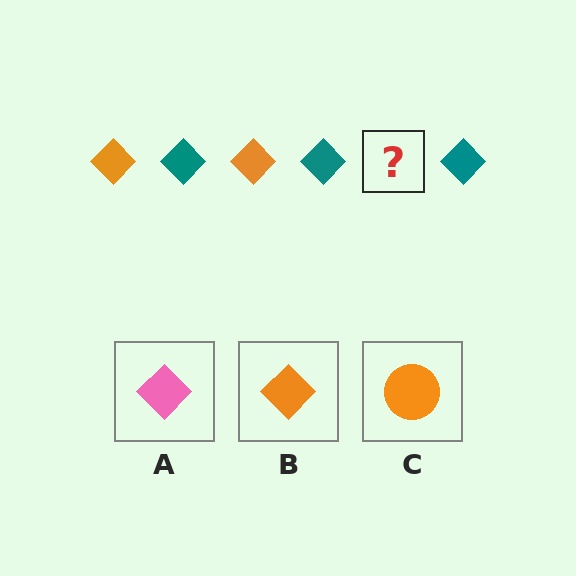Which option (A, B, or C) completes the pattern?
B.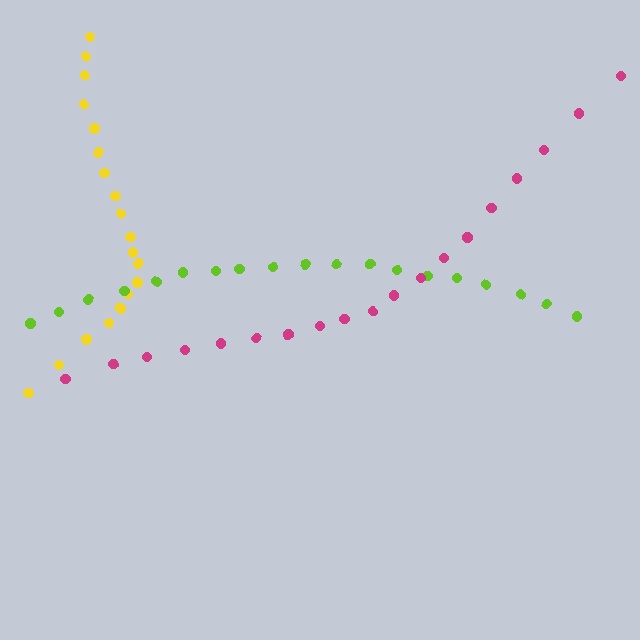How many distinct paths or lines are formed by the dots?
There are 3 distinct paths.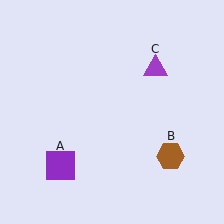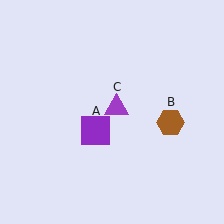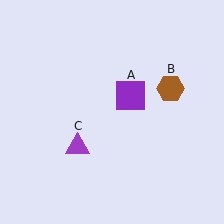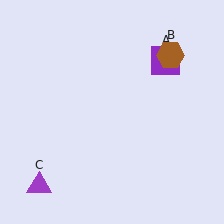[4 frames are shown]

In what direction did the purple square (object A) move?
The purple square (object A) moved up and to the right.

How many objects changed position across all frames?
3 objects changed position: purple square (object A), brown hexagon (object B), purple triangle (object C).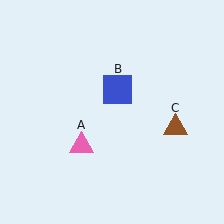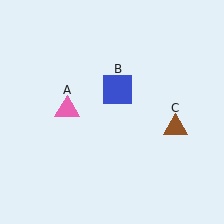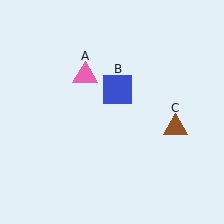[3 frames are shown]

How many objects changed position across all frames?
1 object changed position: pink triangle (object A).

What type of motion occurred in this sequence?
The pink triangle (object A) rotated clockwise around the center of the scene.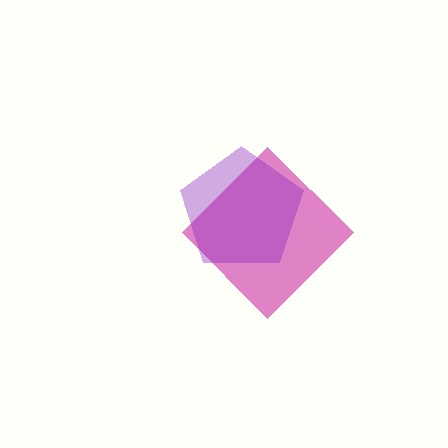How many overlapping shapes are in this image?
There are 2 overlapping shapes in the image.